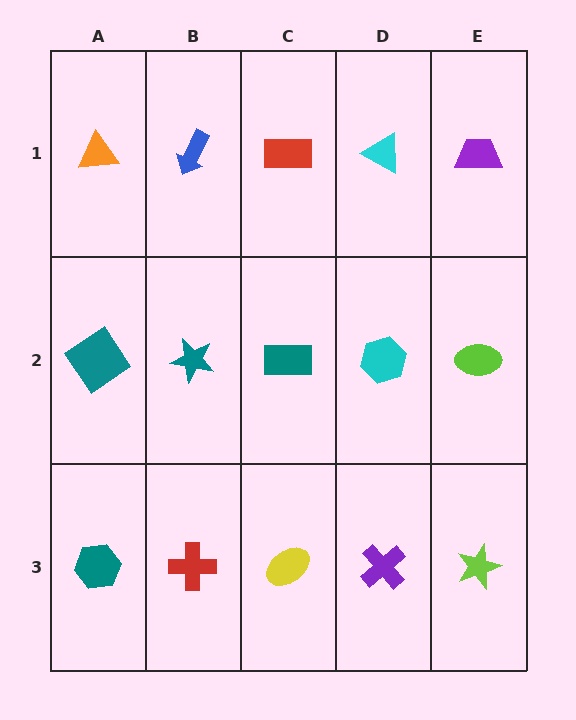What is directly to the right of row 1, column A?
A blue arrow.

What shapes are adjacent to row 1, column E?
A lime ellipse (row 2, column E), a cyan triangle (row 1, column D).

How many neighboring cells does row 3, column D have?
3.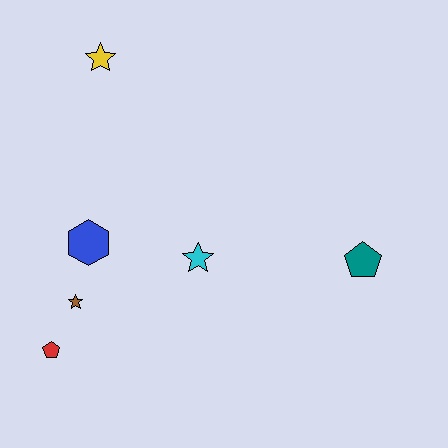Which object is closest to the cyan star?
The blue hexagon is closest to the cyan star.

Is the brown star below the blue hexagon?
Yes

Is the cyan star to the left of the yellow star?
No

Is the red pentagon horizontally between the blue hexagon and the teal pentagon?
No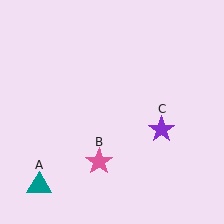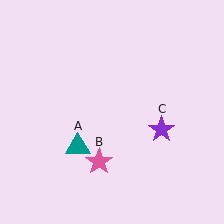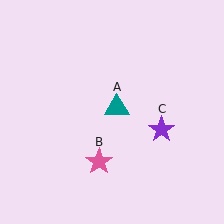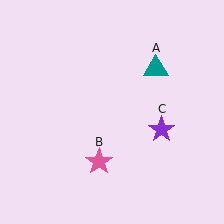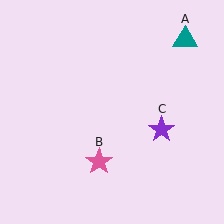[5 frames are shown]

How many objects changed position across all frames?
1 object changed position: teal triangle (object A).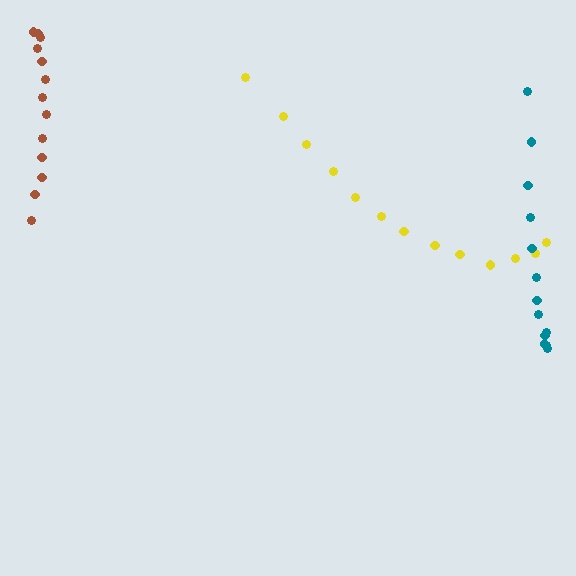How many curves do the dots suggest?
There are 3 distinct paths.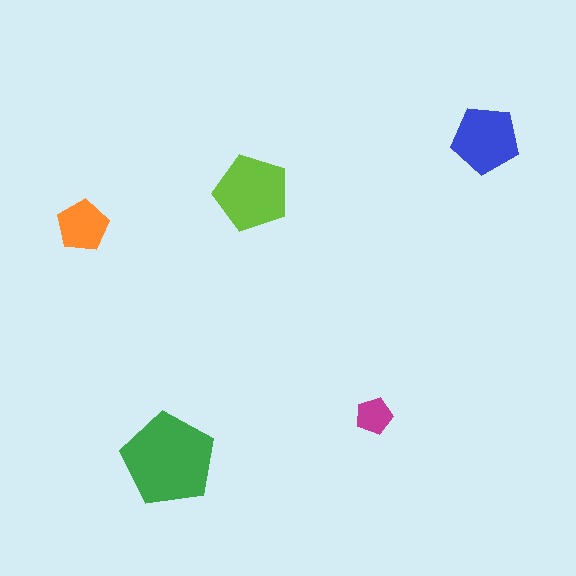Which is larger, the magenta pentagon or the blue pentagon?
The blue one.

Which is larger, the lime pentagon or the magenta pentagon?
The lime one.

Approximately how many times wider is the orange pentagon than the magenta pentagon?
About 1.5 times wider.